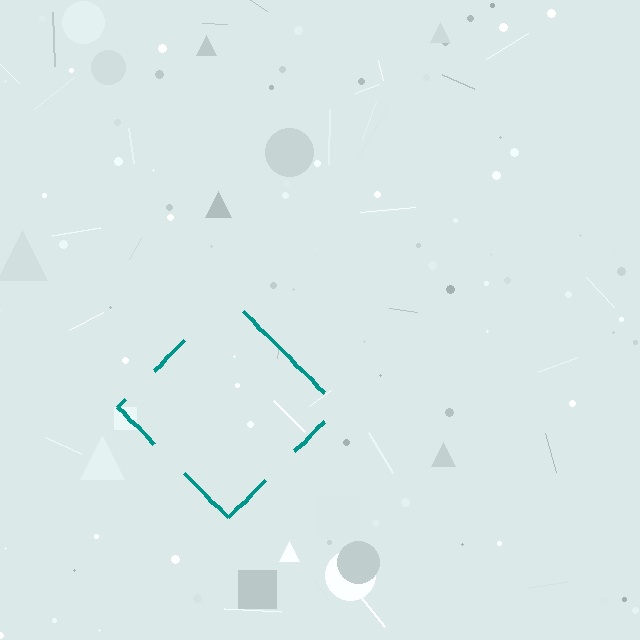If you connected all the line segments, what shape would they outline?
They would outline a diamond.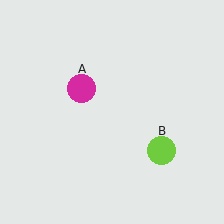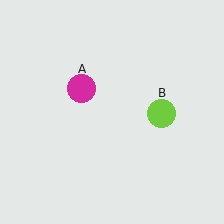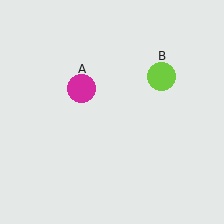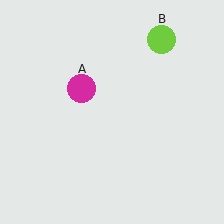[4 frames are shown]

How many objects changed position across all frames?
1 object changed position: lime circle (object B).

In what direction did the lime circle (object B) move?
The lime circle (object B) moved up.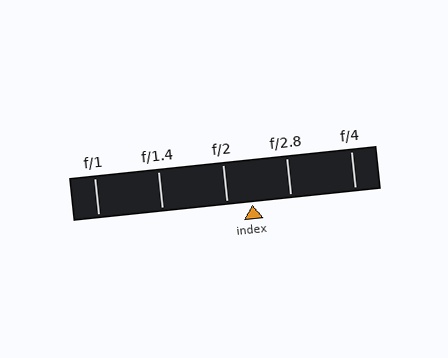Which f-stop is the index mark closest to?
The index mark is closest to f/2.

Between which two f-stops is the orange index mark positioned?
The index mark is between f/2 and f/2.8.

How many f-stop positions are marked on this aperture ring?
There are 5 f-stop positions marked.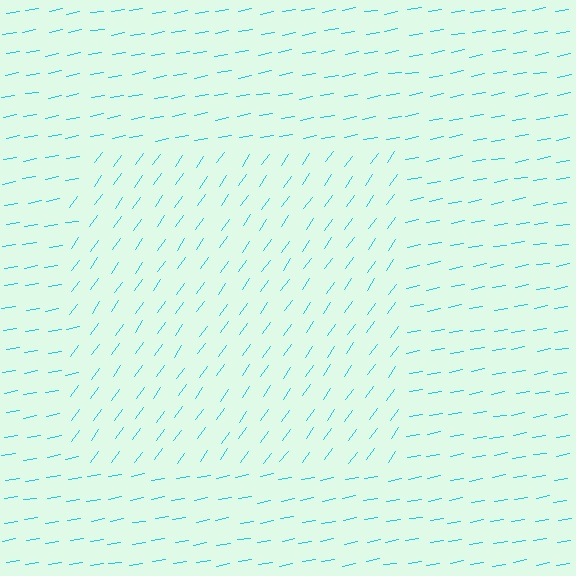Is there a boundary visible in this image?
Yes, there is a texture boundary formed by a change in line orientation.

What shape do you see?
I see a rectangle.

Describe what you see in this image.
The image is filled with small cyan line segments. A rectangle region in the image has lines oriented differently from the surrounding lines, creating a visible texture boundary.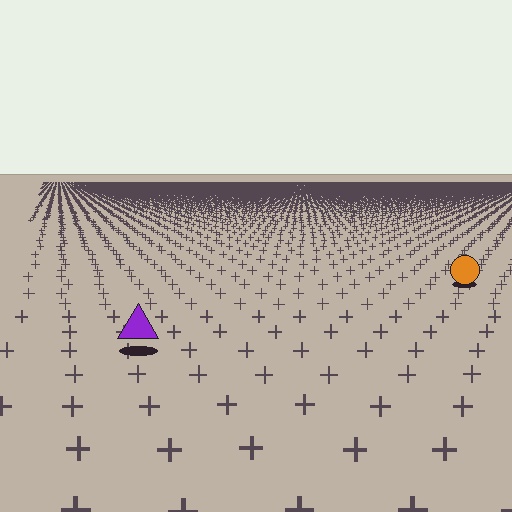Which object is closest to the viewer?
The purple triangle is closest. The texture marks near it are larger and more spread out.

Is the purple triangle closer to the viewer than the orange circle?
Yes. The purple triangle is closer — you can tell from the texture gradient: the ground texture is coarser near it.